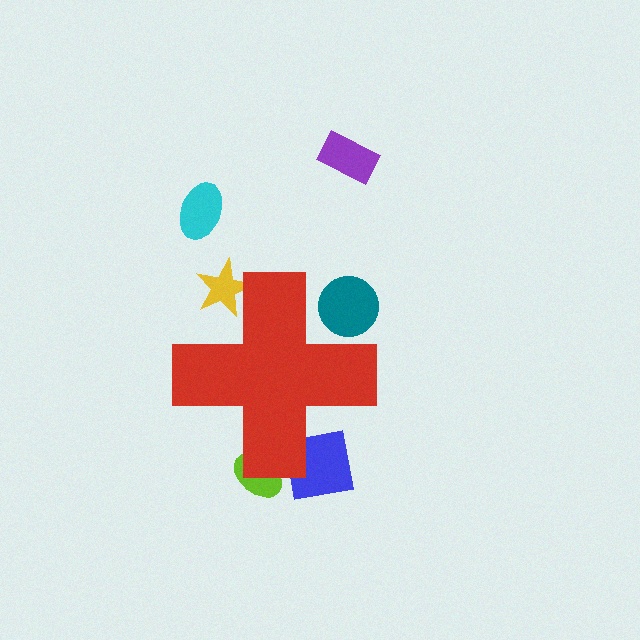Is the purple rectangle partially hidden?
No, the purple rectangle is fully visible.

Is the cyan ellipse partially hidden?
No, the cyan ellipse is fully visible.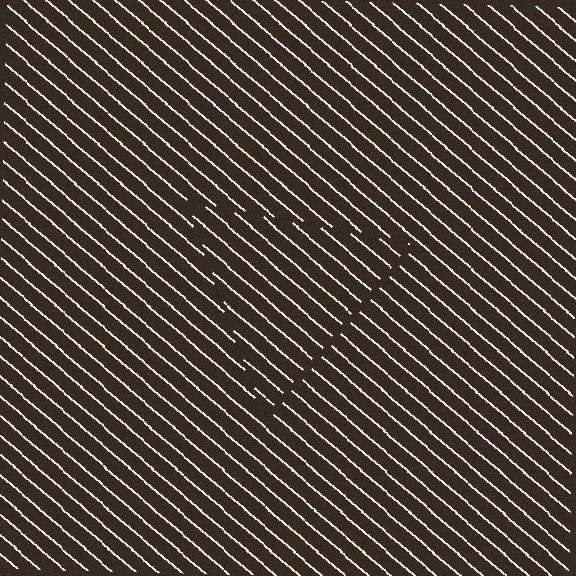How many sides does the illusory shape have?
3 sides — the line-ends trace a triangle.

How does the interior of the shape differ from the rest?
The interior of the shape contains the same grating, shifted by half a period — the contour is defined by the phase discontinuity where line-ends from the inner and outer gratings abut.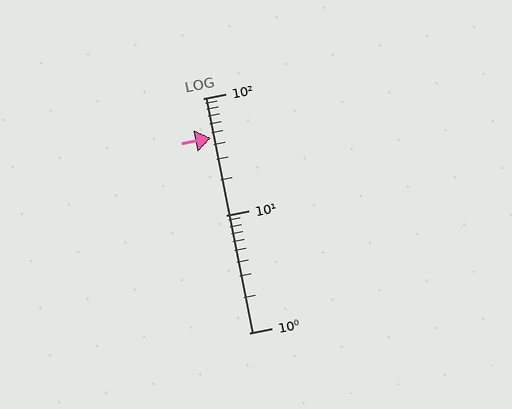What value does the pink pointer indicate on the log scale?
The pointer indicates approximately 46.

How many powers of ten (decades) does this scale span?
The scale spans 2 decades, from 1 to 100.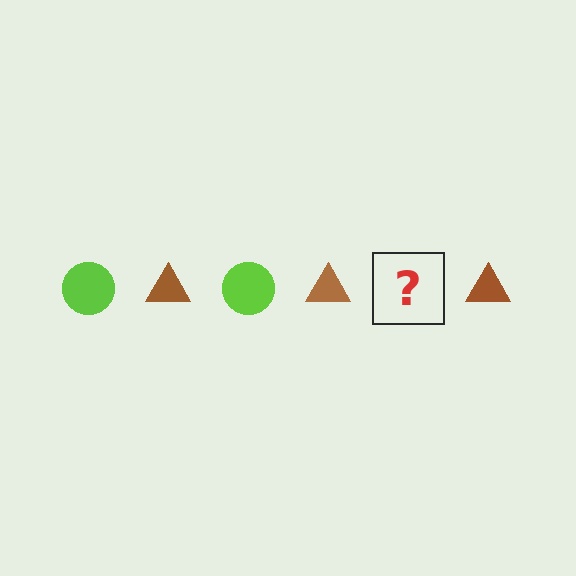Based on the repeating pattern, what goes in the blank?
The blank should be a lime circle.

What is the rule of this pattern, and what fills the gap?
The rule is that the pattern alternates between lime circle and brown triangle. The gap should be filled with a lime circle.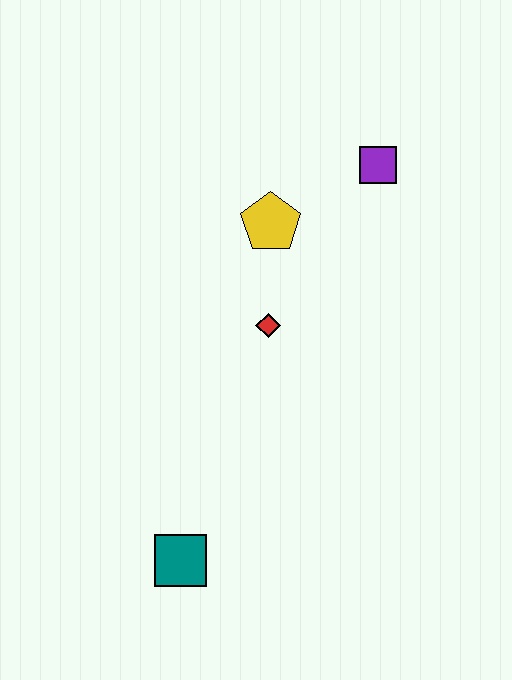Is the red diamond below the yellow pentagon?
Yes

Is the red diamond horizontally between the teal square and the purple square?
Yes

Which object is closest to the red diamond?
The yellow pentagon is closest to the red diamond.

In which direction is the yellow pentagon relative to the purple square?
The yellow pentagon is to the left of the purple square.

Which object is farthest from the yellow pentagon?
The teal square is farthest from the yellow pentagon.